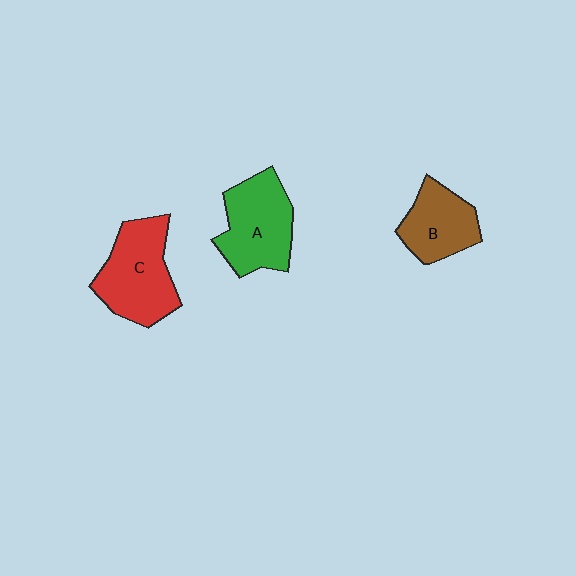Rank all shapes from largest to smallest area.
From largest to smallest: C (red), A (green), B (brown).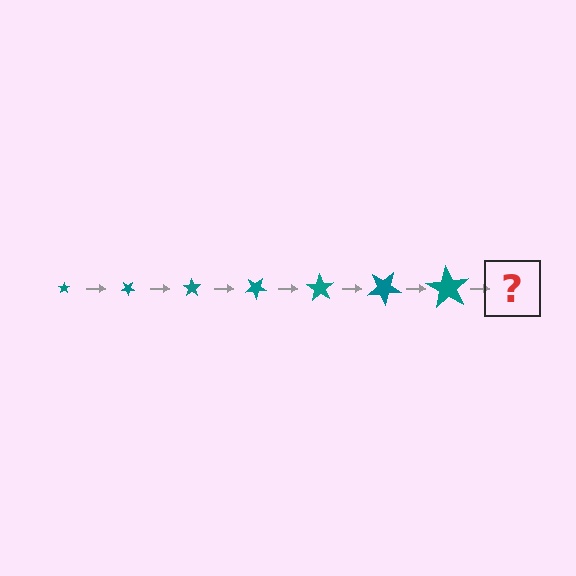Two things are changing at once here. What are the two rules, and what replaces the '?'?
The two rules are that the star grows larger each step and it rotates 35 degrees each step. The '?' should be a star, larger than the previous one and rotated 245 degrees from the start.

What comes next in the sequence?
The next element should be a star, larger than the previous one and rotated 245 degrees from the start.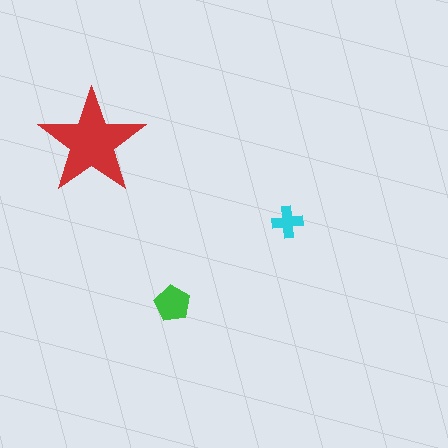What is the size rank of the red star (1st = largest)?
1st.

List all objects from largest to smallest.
The red star, the green pentagon, the cyan cross.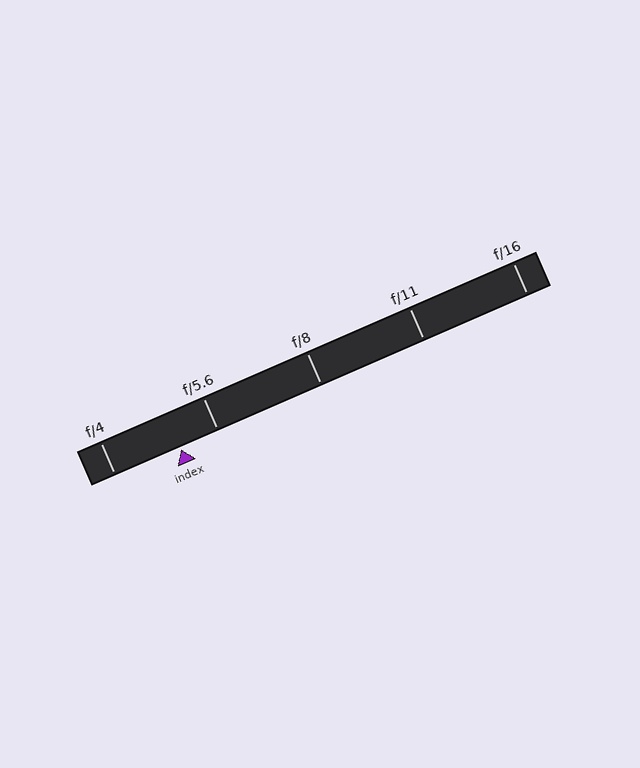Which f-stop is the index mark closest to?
The index mark is closest to f/5.6.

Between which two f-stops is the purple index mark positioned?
The index mark is between f/4 and f/5.6.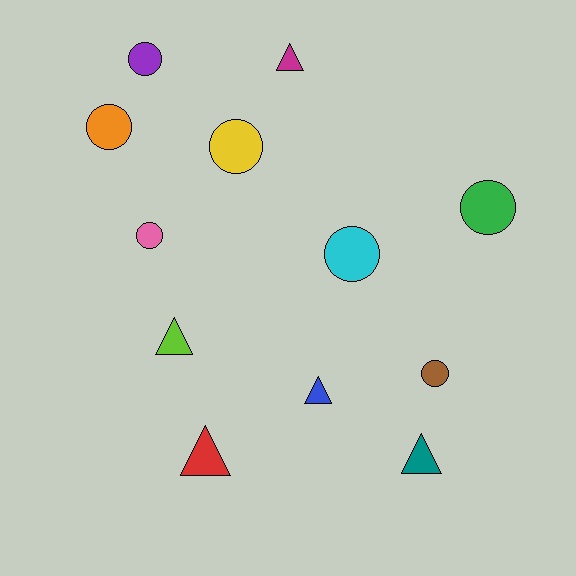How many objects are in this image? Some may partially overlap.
There are 12 objects.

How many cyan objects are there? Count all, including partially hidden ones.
There is 1 cyan object.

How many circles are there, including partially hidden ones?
There are 7 circles.